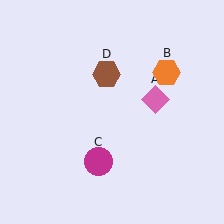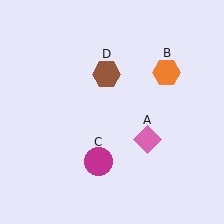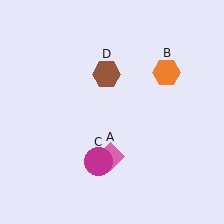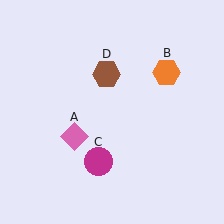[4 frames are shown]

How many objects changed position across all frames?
1 object changed position: pink diamond (object A).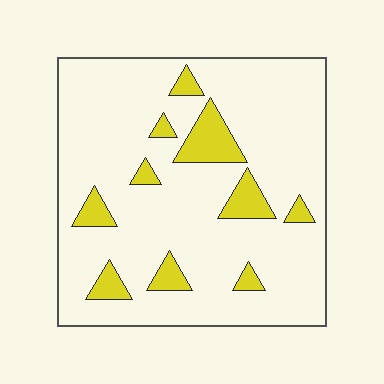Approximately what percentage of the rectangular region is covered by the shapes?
Approximately 15%.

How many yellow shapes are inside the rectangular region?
10.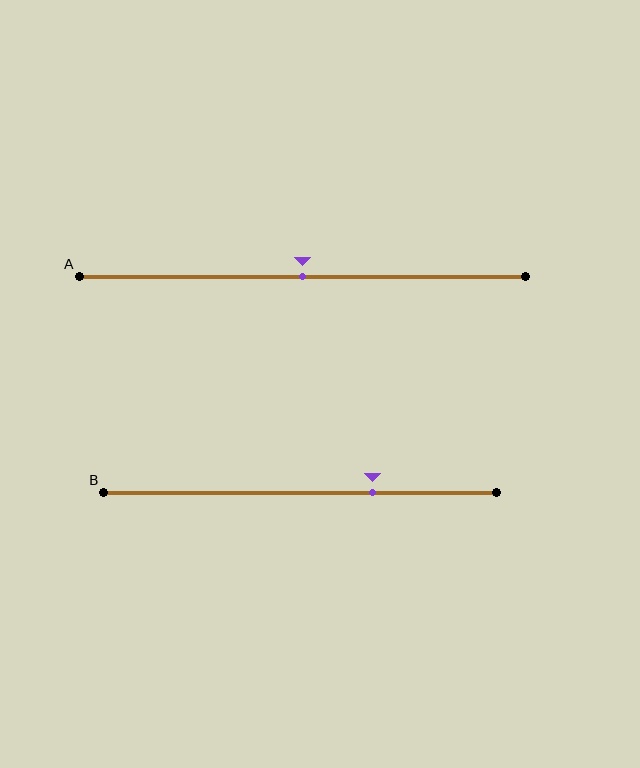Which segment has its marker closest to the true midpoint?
Segment A has its marker closest to the true midpoint.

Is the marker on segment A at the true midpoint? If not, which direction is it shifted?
Yes, the marker on segment A is at the true midpoint.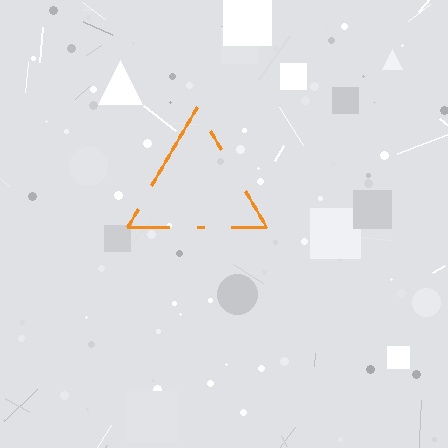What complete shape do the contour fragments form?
The contour fragments form a triangle.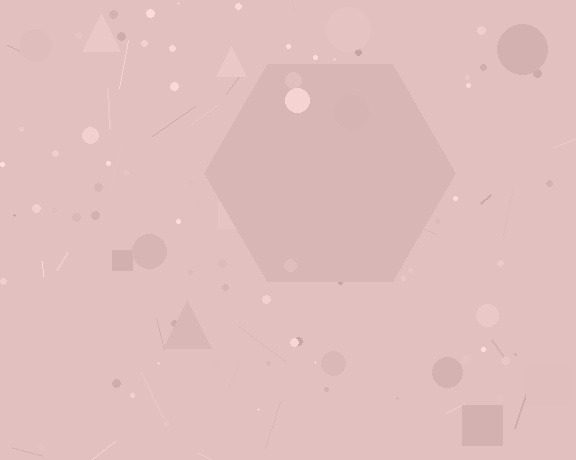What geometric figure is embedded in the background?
A hexagon is embedded in the background.